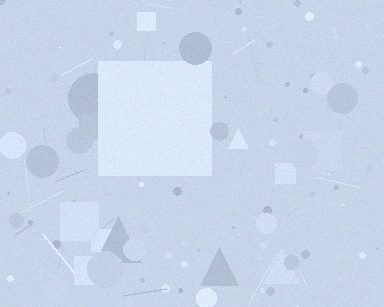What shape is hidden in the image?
A square is hidden in the image.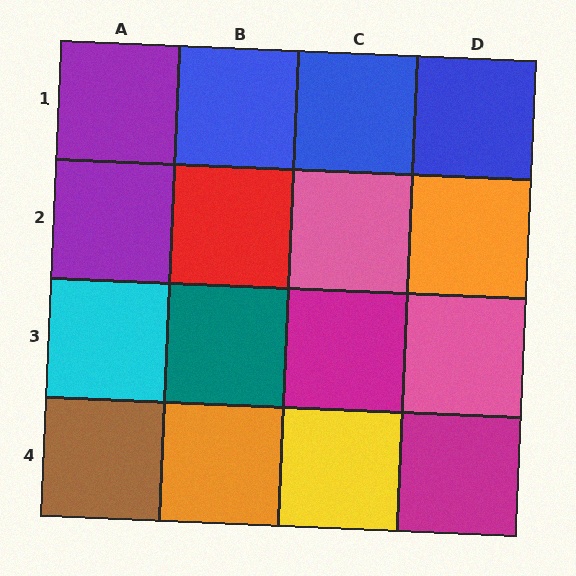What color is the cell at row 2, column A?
Purple.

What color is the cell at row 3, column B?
Teal.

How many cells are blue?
3 cells are blue.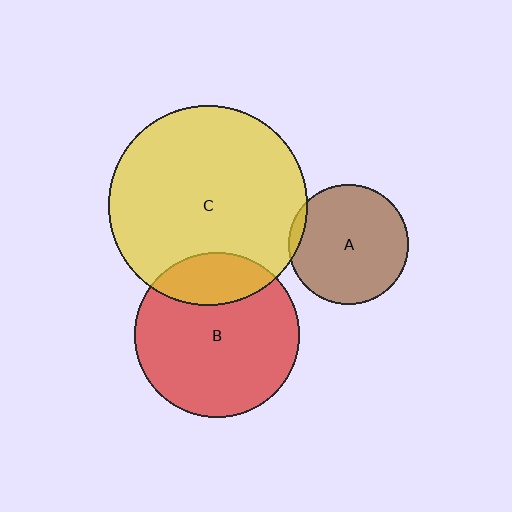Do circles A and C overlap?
Yes.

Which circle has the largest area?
Circle C (yellow).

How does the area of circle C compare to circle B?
Approximately 1.5 times.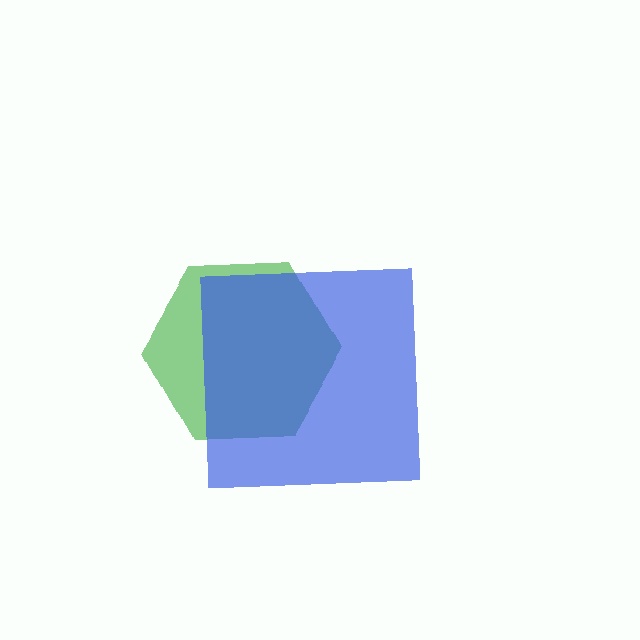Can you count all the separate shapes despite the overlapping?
Yes, there are 2 separate shapes.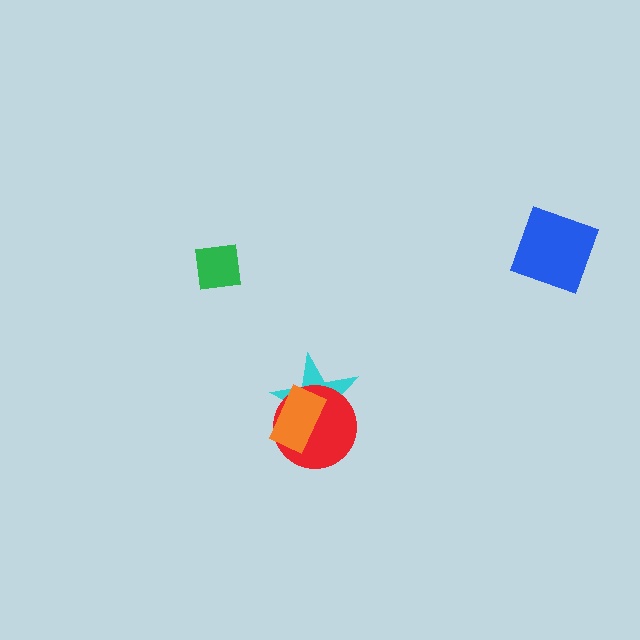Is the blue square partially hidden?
No, no other shape covers it.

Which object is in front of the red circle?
The orange rectangle is in front of the red circle.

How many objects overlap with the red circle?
2 objects overlap with the red circle.